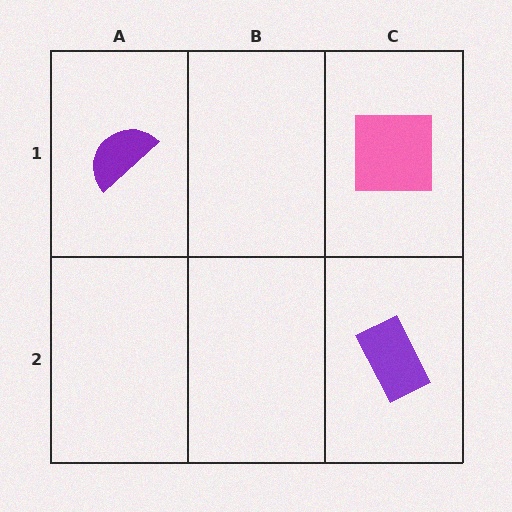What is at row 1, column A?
A purple semicircle.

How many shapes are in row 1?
2 shapes.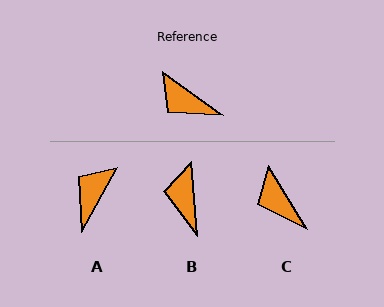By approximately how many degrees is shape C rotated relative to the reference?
Approximately 23 degrees clockwise.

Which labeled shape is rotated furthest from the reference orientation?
A, about 84 degrees away.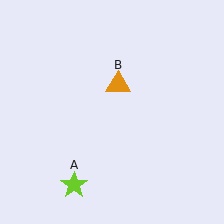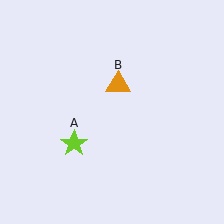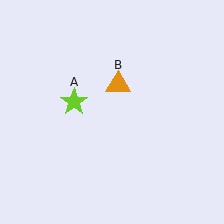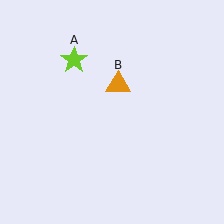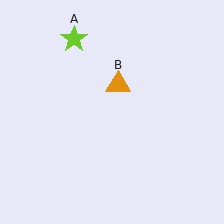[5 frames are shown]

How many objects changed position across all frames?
1 object changed position: lime star (object A).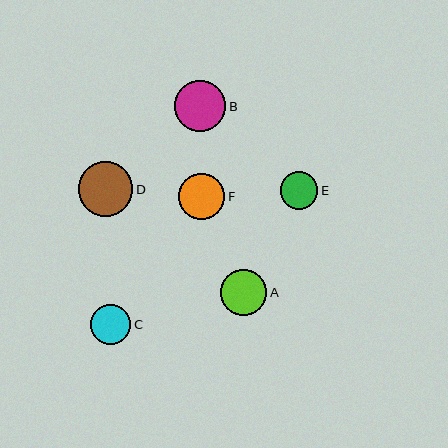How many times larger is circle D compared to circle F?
Circle D is approximately 1.2 times the size of circle F.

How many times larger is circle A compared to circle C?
Circle A is approximately 1.1 times the size of circle C.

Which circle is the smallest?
Circle E is the smallest with a size of approximately 38 pixels.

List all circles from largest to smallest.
From largest to smallest: D, B, A, F, C, E.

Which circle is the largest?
Circle D is the largest with a size of approximately 54 pixels.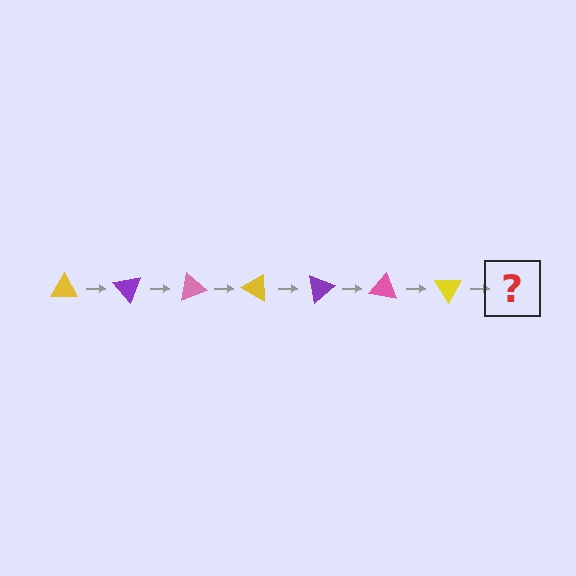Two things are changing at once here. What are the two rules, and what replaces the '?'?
The two rules are that it rotates 50 degrees each step and the color cycles through yellow, purple, and pink. The '?' should be a purple triangle, rotated 350 degrees from the start.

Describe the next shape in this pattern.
It should be a purple triangle, rotated 350 degrees from the start.